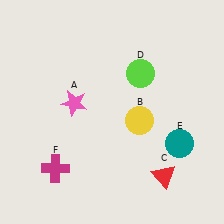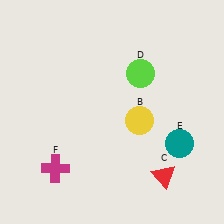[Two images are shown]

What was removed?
The pink star (A) was removed in Image 2.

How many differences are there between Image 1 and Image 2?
There is 1 difference between the two images.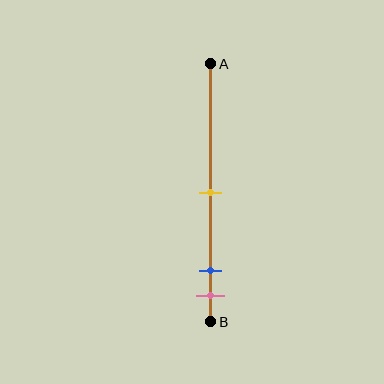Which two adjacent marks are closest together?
The blue and pink marks are the closest adjacent pair.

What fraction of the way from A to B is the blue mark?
The blue mark is approximately 80% (0.8) of the way from A to B.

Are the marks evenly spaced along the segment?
No, the marks are not evenly spaced.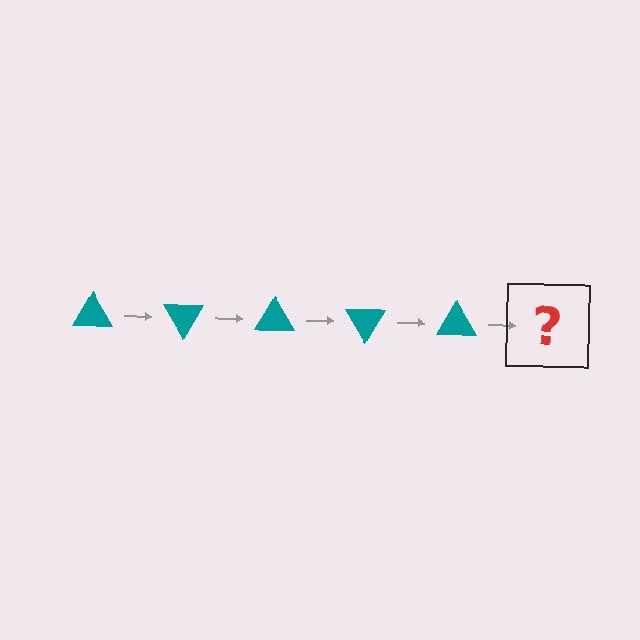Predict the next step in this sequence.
The next step is a teal triangle rotated 300 degrees.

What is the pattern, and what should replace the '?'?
The pattern is that the triangle rotates 60 degrees each step. The '?' should be a teal triangle rotated 300 degrees.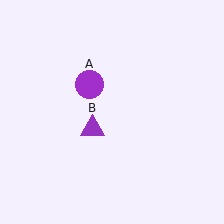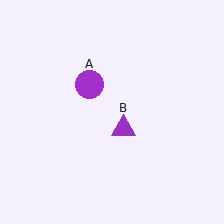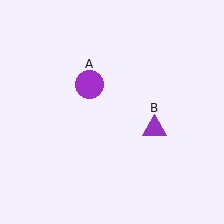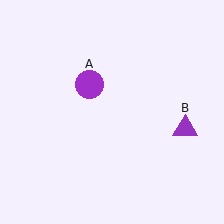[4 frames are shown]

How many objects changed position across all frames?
1 object changed position: purple triangle (object B).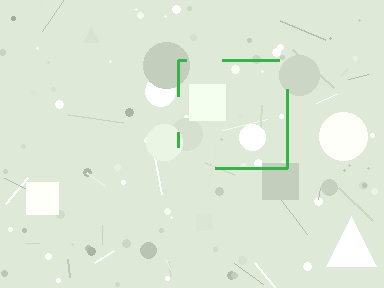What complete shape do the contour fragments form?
The contour fragments form a square.